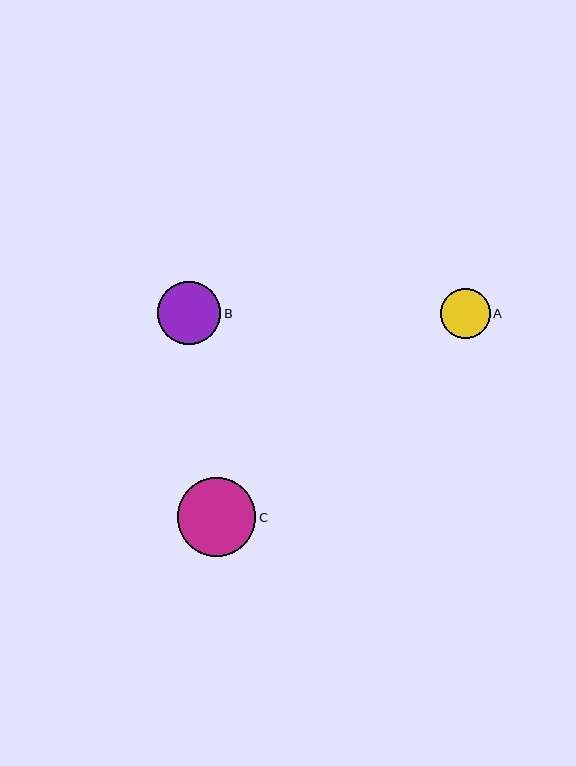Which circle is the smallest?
Circle A is the smallest with a size of approximately 50 pixels.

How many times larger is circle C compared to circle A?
Circle C is approximately 1.6 times the size of circle A.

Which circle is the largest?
Circle C is the largest with a size of approximately 78 pixels.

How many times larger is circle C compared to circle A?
Circle C is approximately 1.6 times the size of circle A.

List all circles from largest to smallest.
From largest to smallest: C, B, A.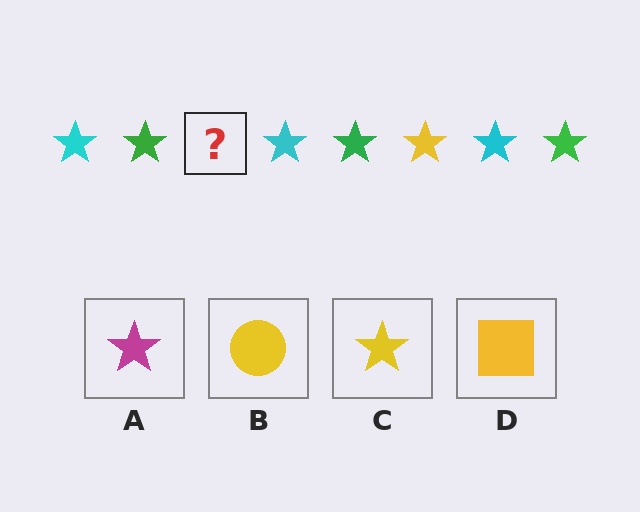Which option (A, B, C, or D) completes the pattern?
C.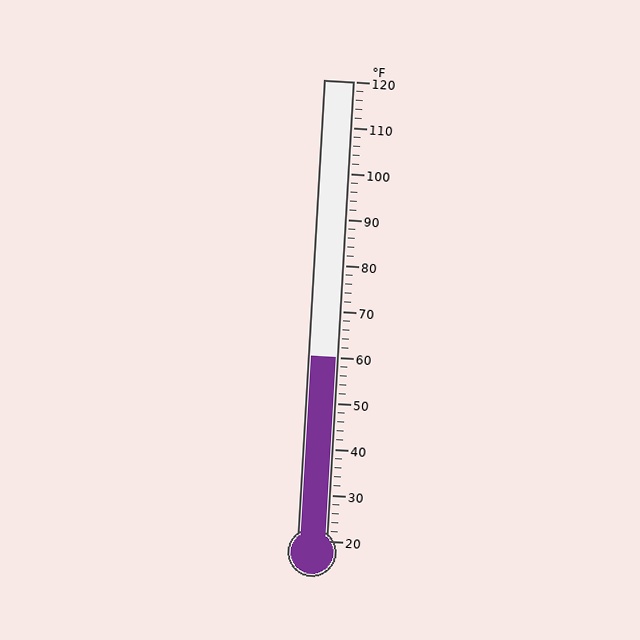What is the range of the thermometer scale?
The thermometer scale ranges from 20°F to 120°F.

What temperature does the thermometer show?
The thermometer shows approximately 60°F.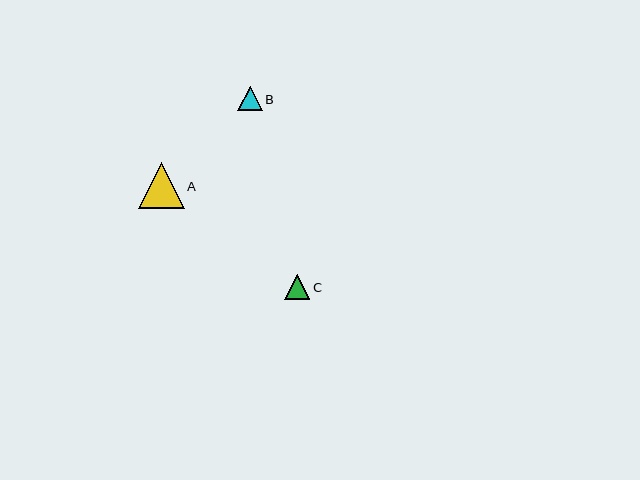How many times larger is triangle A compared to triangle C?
Triangle A is approximately 1.8 times the size of triangle C.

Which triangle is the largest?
Triangle A is the largest with a size of approximately 46 pixels.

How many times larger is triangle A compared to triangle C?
Triangle A is approximately 1.8 times the size of triangle C.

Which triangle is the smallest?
Triangle B is the smallest with a size of approximately 24 pixels.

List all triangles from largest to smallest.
From largest to smallest: A, C, B.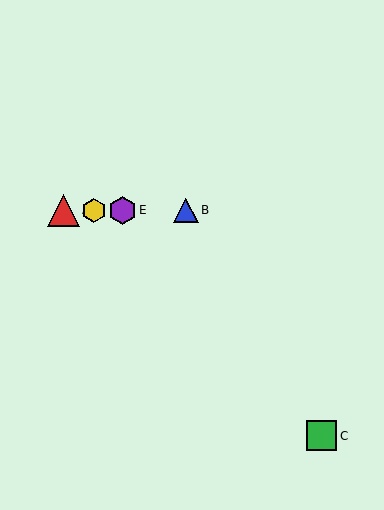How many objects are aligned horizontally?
4 objects (A, B, D, E) are aligned horizontally.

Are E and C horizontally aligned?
No, E is at y≈210 and C is at y≈436.